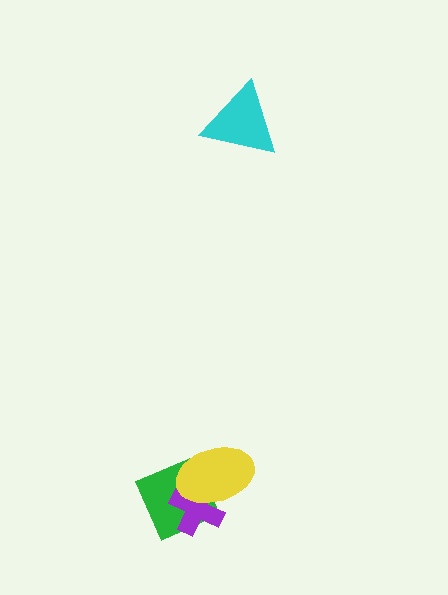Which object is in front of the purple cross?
The yellow ellipse is in front of the purple cross.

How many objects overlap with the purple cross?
2 objects overlap with the purple cross.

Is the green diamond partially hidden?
Yes, it is partially covered by another shape.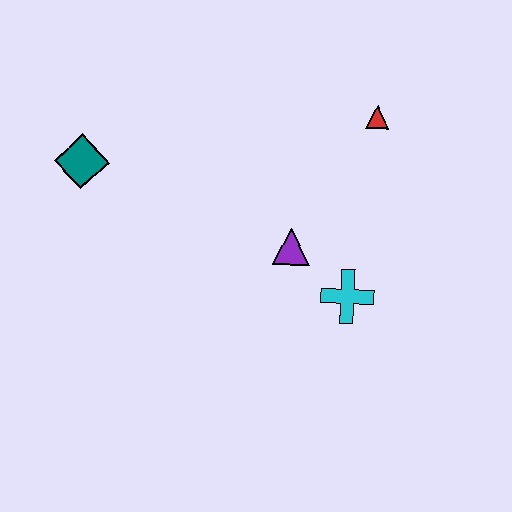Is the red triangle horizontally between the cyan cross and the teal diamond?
No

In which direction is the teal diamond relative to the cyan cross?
The teal diamond is to the left of the cyan cross.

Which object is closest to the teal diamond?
The purple triangle is closest to the teal diamond.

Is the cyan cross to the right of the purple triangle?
Yes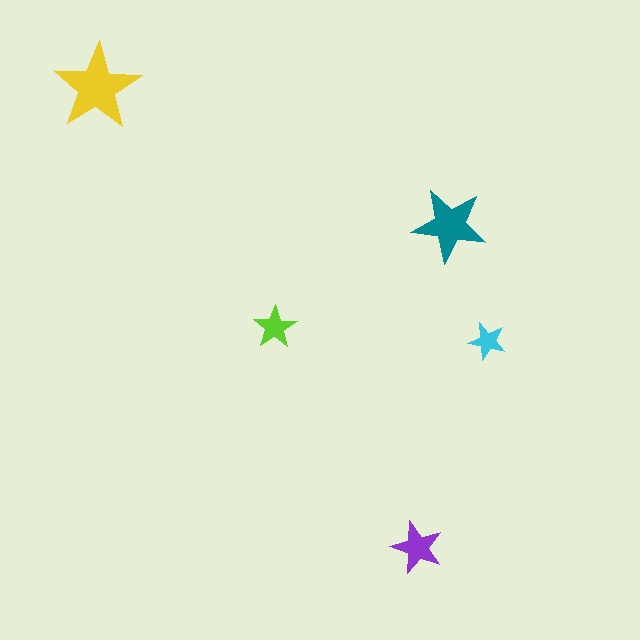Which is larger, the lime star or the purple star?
The purple one.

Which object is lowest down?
The purple star is bottommost.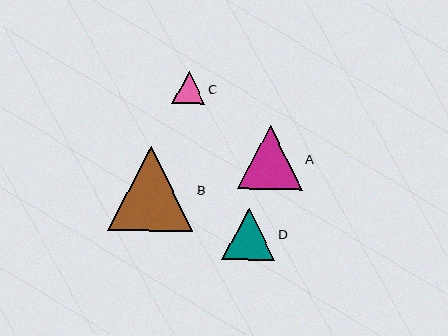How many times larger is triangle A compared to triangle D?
Triangle A is approximately 1.2 times the size of triangle D.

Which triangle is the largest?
Triangle B is the largest with a size of approximately 85 pixels.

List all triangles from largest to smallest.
From largest to smallest: B, A, D, C.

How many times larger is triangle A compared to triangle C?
Triangle A is approximately 2.0 times the size of triangle C.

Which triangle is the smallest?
Triangle C is the smallest with a size of approximately 32 pixels.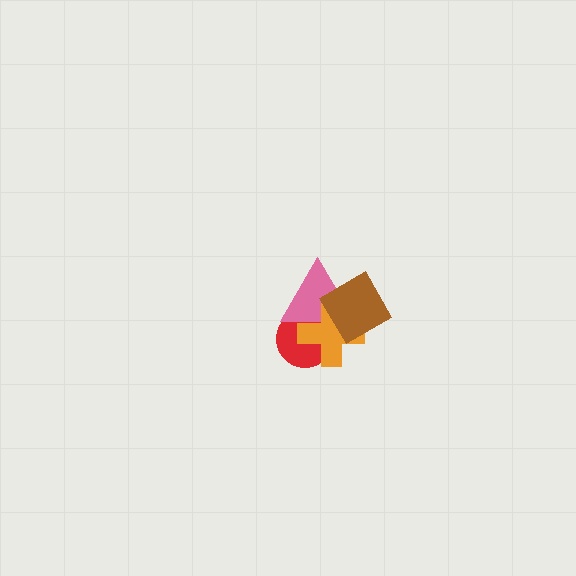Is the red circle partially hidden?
Yes, it is partially covered by another shape.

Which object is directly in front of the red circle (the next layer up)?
The pink triangle is directly in front of the red circle.